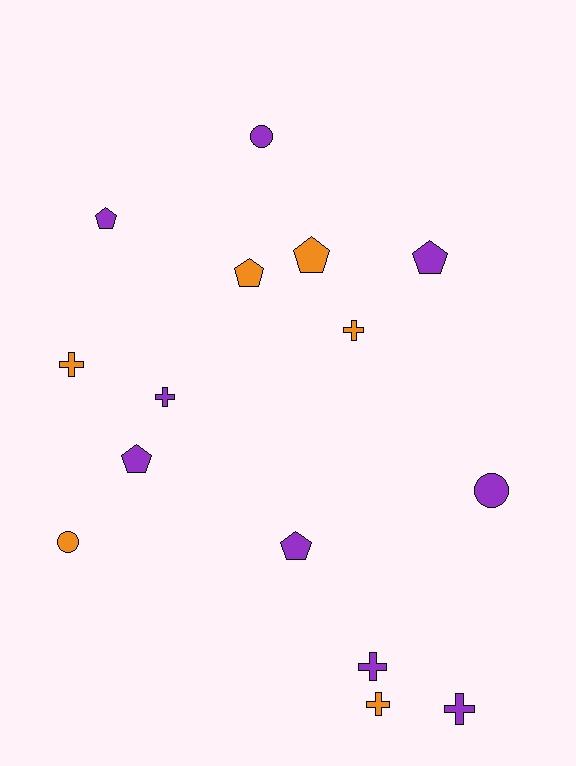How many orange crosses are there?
There are 3 orange crosses.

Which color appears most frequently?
Purple, with 9 objects.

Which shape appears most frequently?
Cross, with 6 objects.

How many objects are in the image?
There are 15 objects.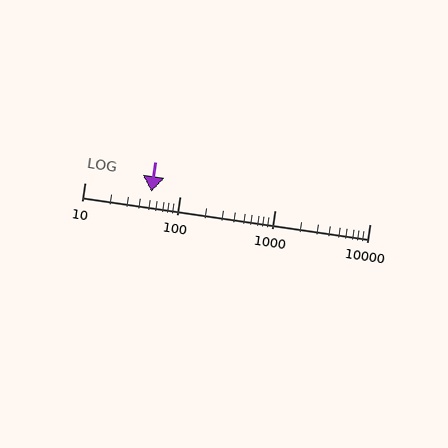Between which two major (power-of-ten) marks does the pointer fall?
The pointer is between 10 and 100.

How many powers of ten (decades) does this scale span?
The scale spans 3 decades, from 10 to 10000.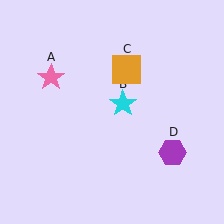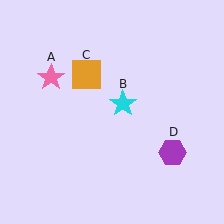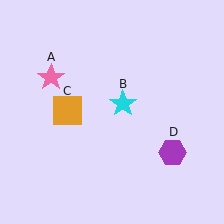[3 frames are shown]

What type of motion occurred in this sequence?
The orange square (object C) rotated counterclockwise around the center of the scene.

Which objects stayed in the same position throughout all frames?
Pink star (object A) and cyan star (object B) and purple hexagon (object D) remained stationary.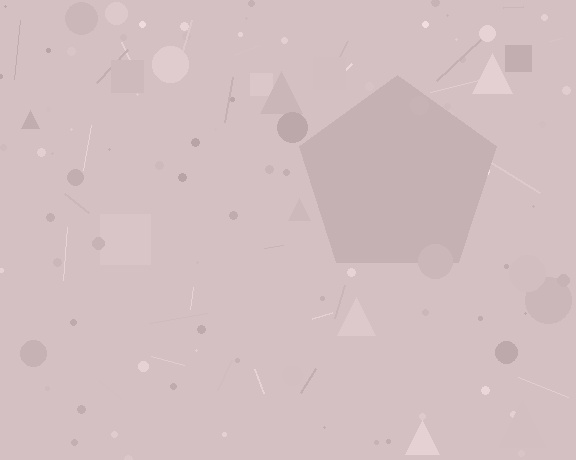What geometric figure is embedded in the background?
A pentagon is embedded in the background.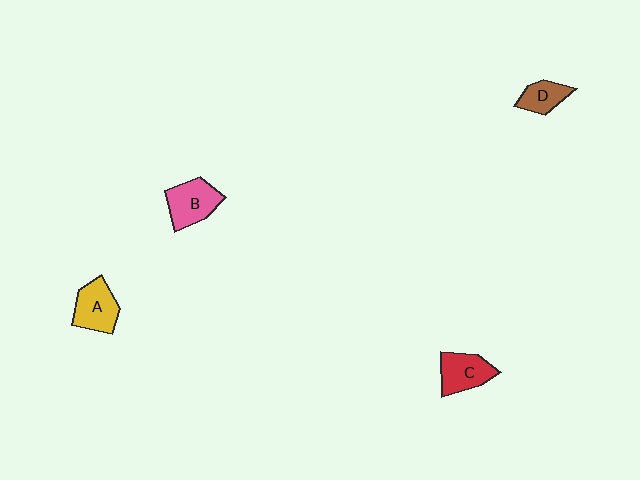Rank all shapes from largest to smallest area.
From largest to smallest: B (pink), A (yellow), C (red), D (brown).